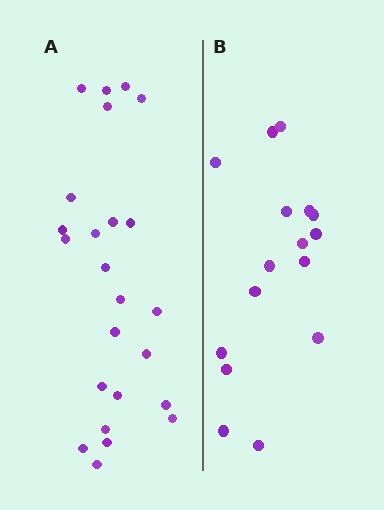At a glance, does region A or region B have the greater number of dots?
Region A (the left region) has more dots.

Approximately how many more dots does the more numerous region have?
Region A has roughly 8 or so more dots than region B.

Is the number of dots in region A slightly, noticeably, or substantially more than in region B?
Region A has substantially more. The ratio is roughly 1.5 to 1.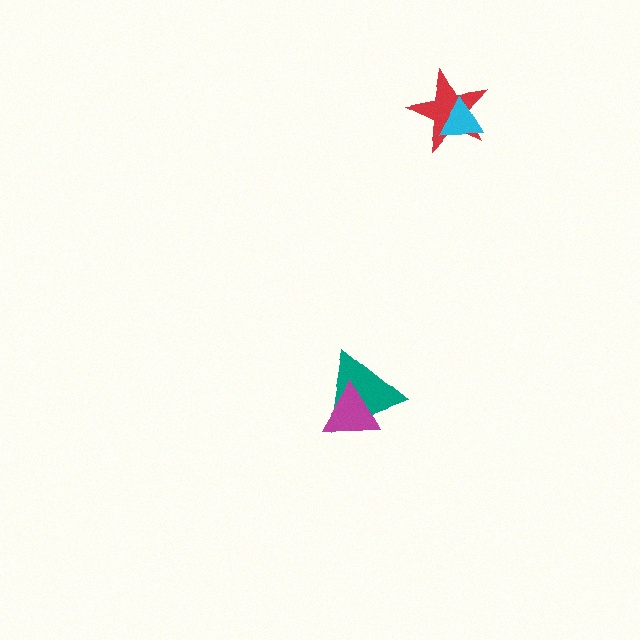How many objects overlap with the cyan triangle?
1 object overlaps with the cyan triangle.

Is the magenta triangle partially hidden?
No, no other shape covers it.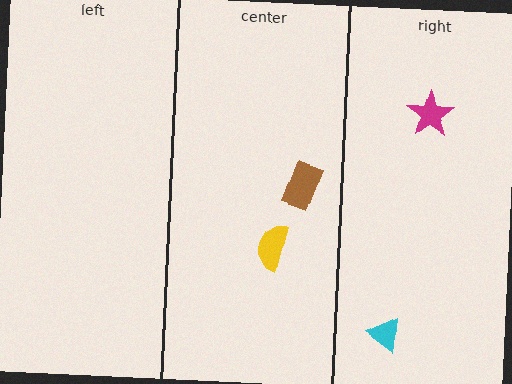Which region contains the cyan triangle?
The right region.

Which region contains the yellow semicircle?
The center region.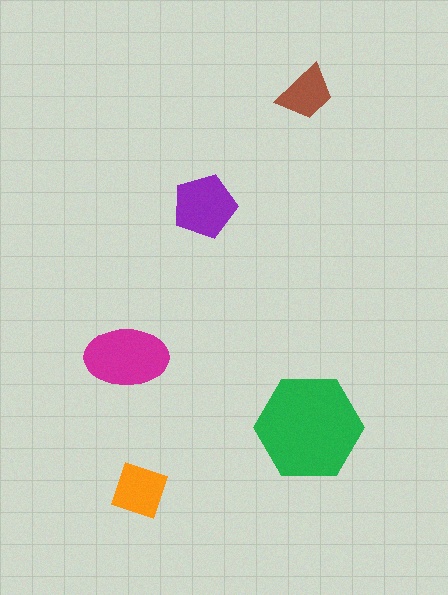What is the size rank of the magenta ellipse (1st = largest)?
2nd.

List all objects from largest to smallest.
The green hexagon, the magenta ellipse, the purple pentagon, the orange diamond, the brown trapezoid.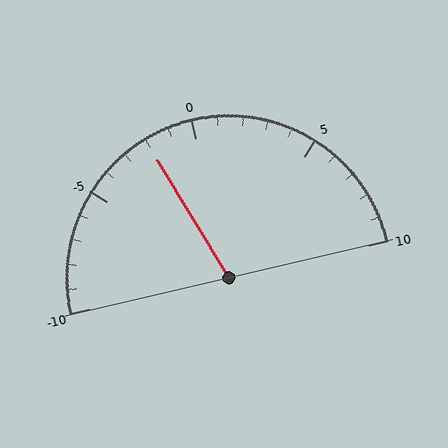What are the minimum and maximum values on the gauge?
The gauge ranges from -10 to 10.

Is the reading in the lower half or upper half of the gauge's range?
The reading is in the lower half of the range (-10 to 10).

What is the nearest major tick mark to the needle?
The nearest major tick mark is 0.